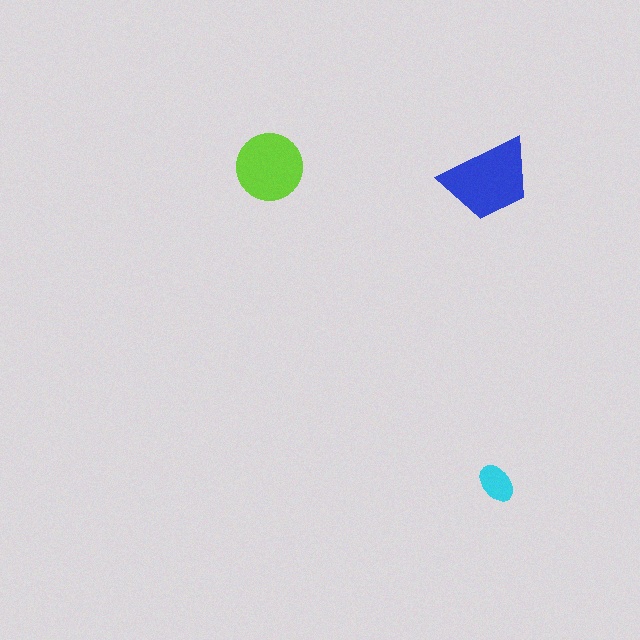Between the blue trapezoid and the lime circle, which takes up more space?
The blue trapezoid.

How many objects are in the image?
There are 3 objects in the image.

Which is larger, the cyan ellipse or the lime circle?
The lime circle.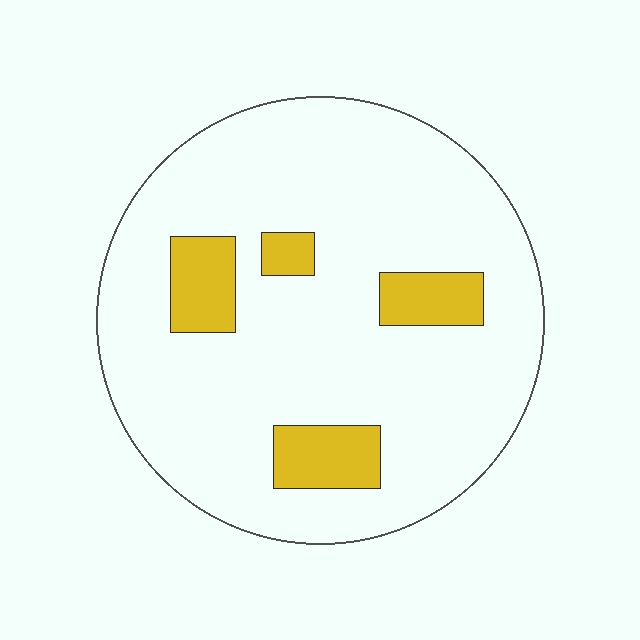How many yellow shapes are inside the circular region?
4.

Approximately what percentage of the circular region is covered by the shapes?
Approximately 15%.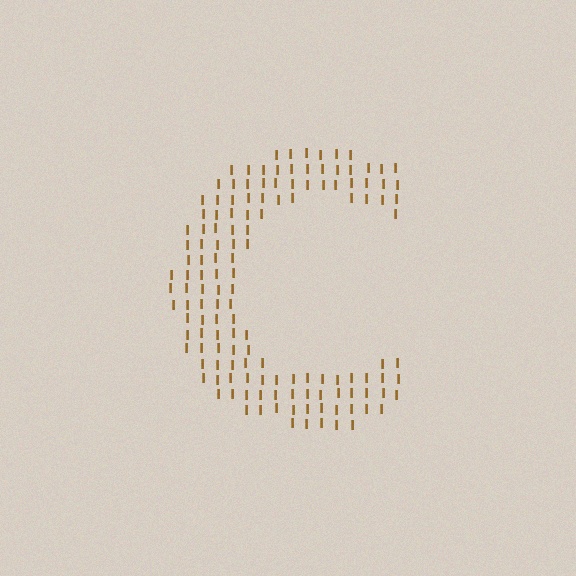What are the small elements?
The small elements are letter I's.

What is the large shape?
The large shape is the letter C.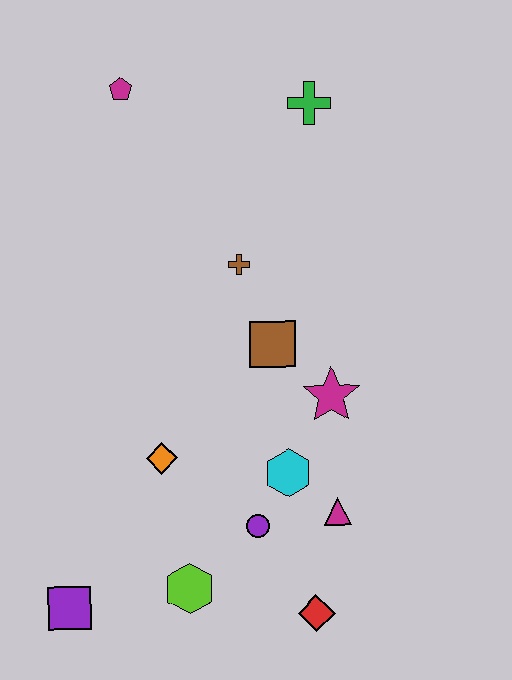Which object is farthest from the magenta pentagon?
The red diamond is farthest from the magenta pentagon.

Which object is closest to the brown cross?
The brown square is closest to the brown cross.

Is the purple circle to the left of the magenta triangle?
Yes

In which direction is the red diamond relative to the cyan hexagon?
The red diamond is below the cyan hexagon.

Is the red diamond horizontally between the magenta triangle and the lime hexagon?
Yes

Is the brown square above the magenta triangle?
Yes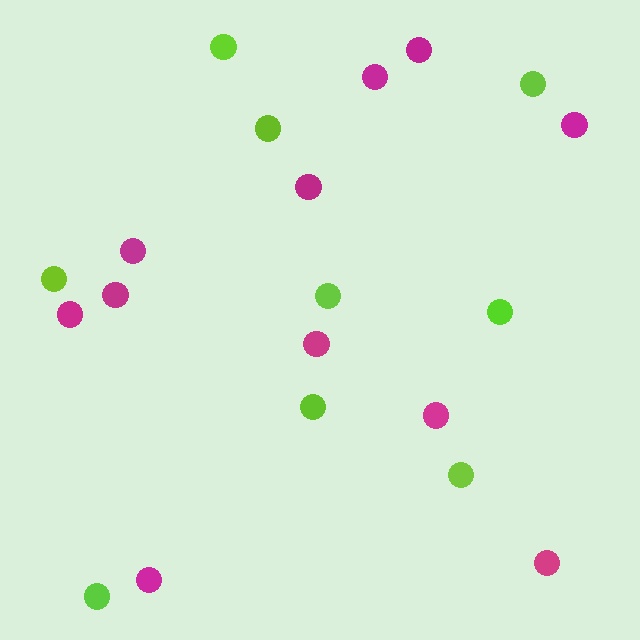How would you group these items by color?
There are 2 groups: one group of lime circles (9) and one group of magenta circles (11).